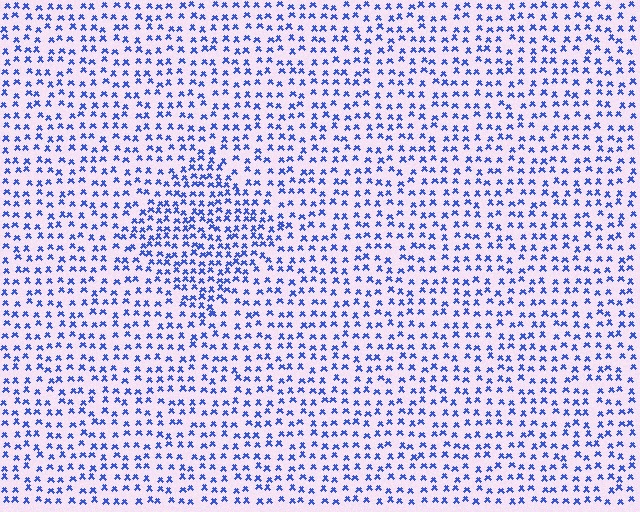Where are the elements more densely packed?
The elements are more densely packed inside the diamond boundary.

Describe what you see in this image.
The image contains small blue elements arranged at two different densities. A diamond-shaped region is visible where the elements are more densely packed than the surrounding area.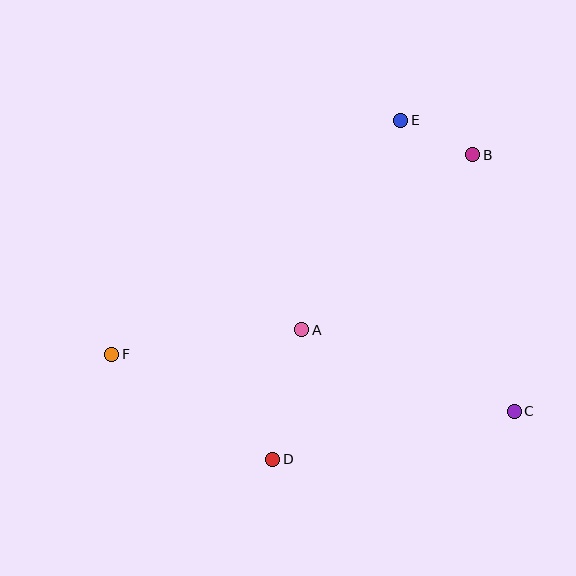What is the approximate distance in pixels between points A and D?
The distance between A and D is approximately 133 pixels.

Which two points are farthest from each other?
Points B and F are farthest from each other.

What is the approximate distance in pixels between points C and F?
The distance between C and F is approximately 407 pixels.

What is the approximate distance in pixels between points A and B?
The distance between A and B is approximately 244 pixels.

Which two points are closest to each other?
Points B and E are closest to each other.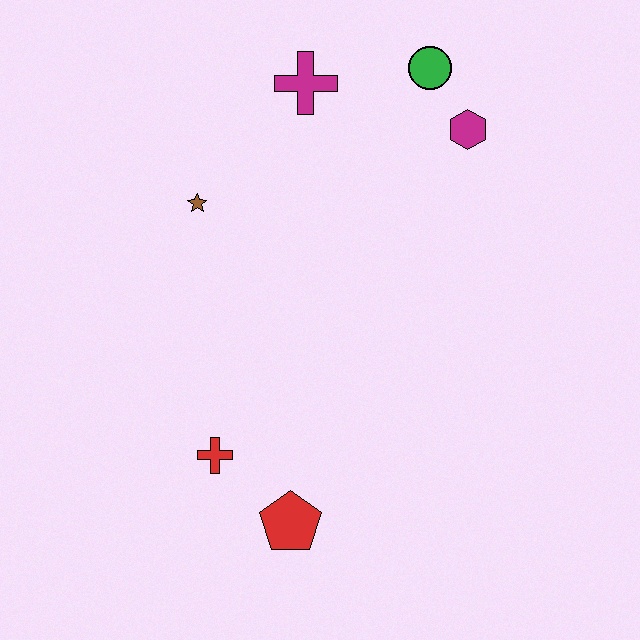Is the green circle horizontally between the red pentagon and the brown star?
No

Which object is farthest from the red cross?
The green circle is farthest from the red cross.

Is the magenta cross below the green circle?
Yes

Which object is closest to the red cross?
The red pentagon is closest to the red cross.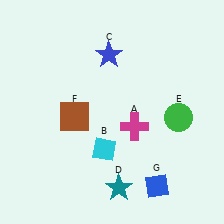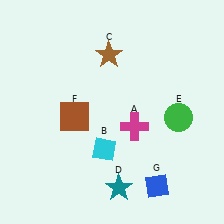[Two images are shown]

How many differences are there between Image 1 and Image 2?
There is 1 difference between the two images.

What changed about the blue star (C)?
In Image 1, C is blue. In Image 2, it changed to brown.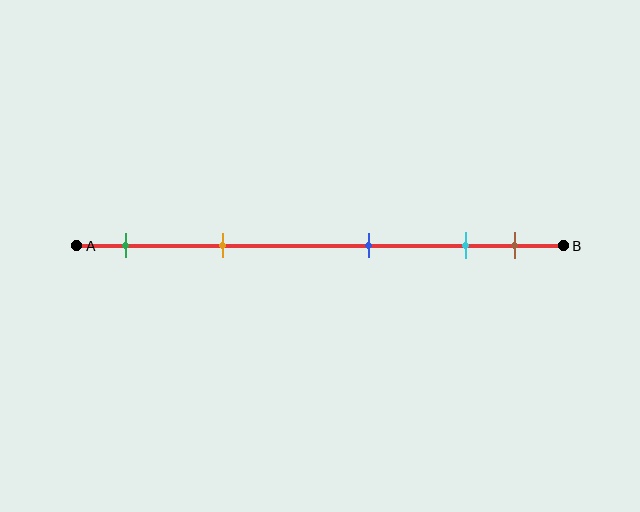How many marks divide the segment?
There are 5 marks dividing the segment.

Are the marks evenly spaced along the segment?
No, the marks are not evenly spaced.